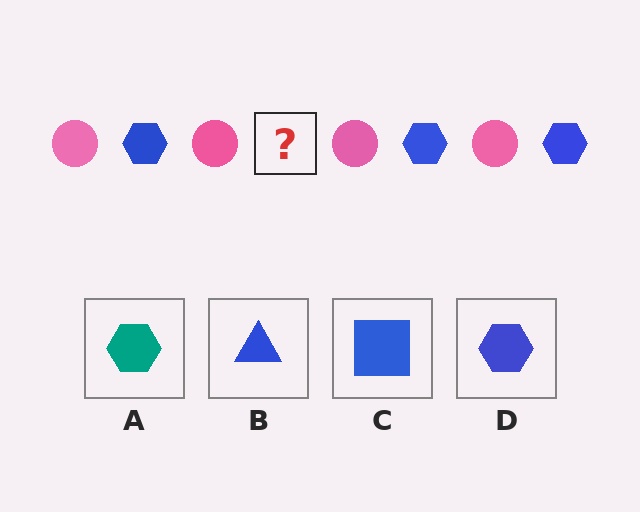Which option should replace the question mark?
Option D.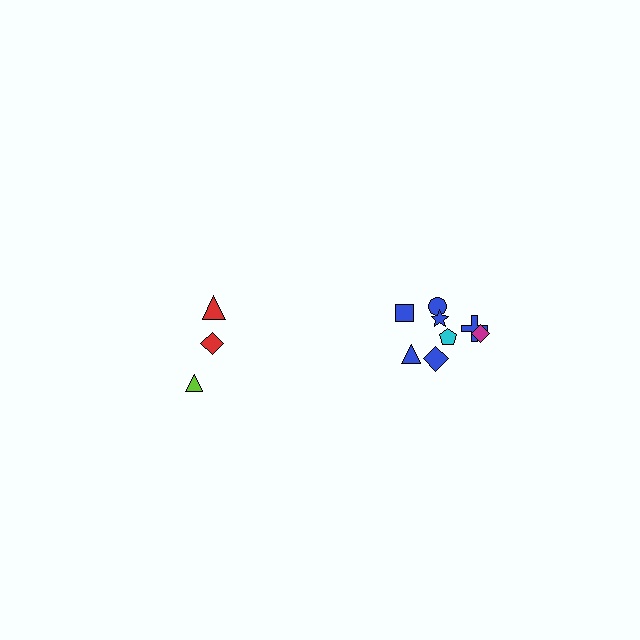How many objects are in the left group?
There are 3 objects.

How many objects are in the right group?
There are 8 objects.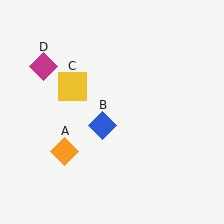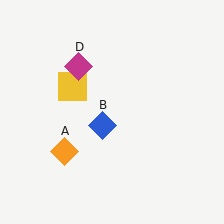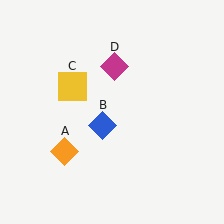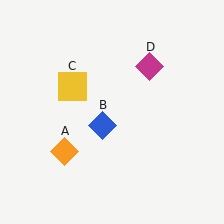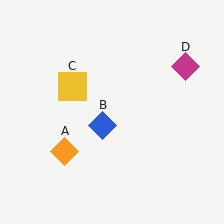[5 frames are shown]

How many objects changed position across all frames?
1 object changed position: magenta diamond (object D).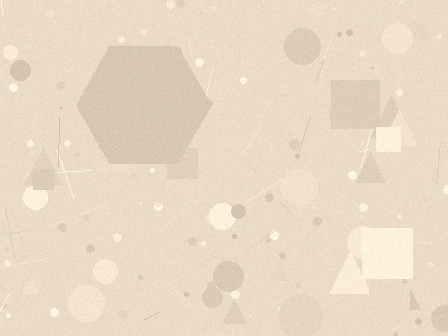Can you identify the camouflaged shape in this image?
The camouflaged shape is a hexagon.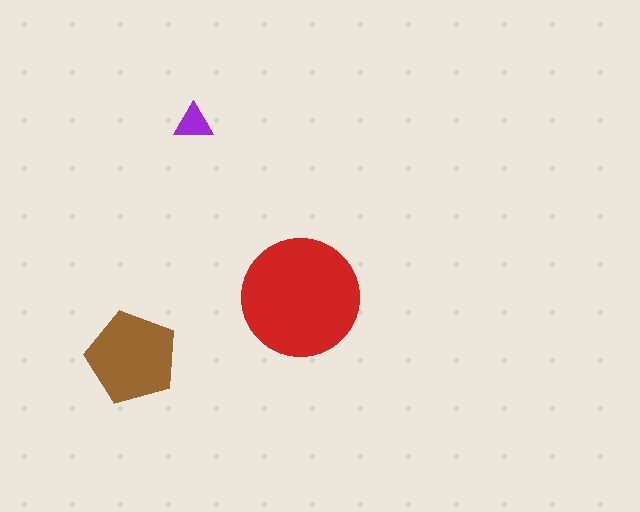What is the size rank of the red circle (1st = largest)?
1st.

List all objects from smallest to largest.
The purple triangle, the brown pentagon, the red circle.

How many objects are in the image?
There are 3 objects in the image.